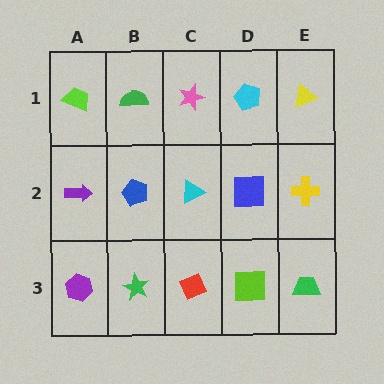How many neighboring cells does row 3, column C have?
3.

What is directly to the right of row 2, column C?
A blue square.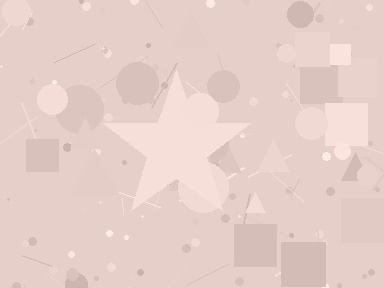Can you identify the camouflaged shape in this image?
The camouflaged shape is a star.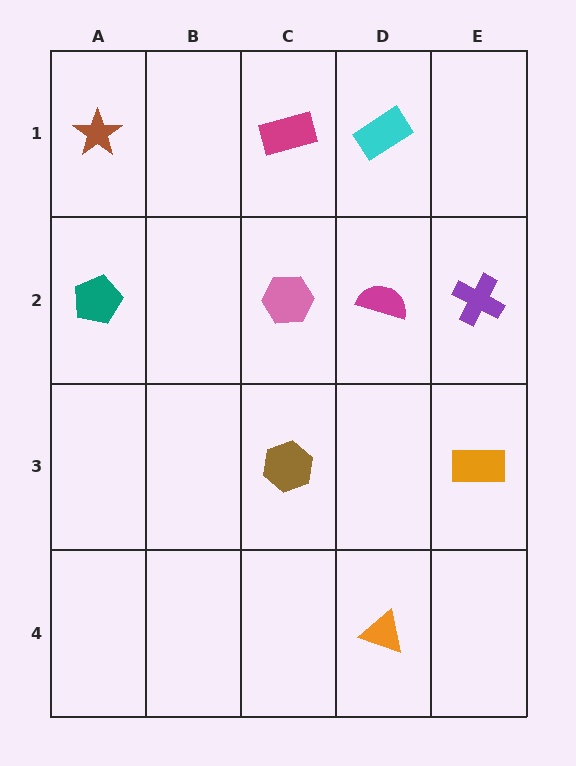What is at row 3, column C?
A brown hexagon.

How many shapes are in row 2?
4 shapes.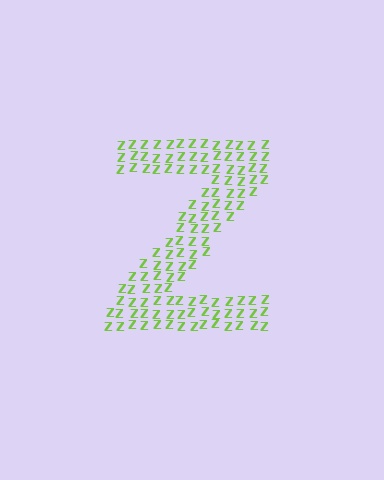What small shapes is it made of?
It is made of small letter Z's.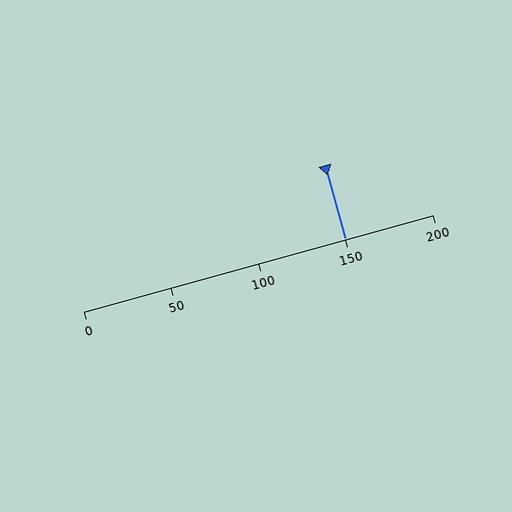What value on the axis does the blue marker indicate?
The marker indicates approximately 150.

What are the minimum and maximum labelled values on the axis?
The axis runs from 0 to 200.